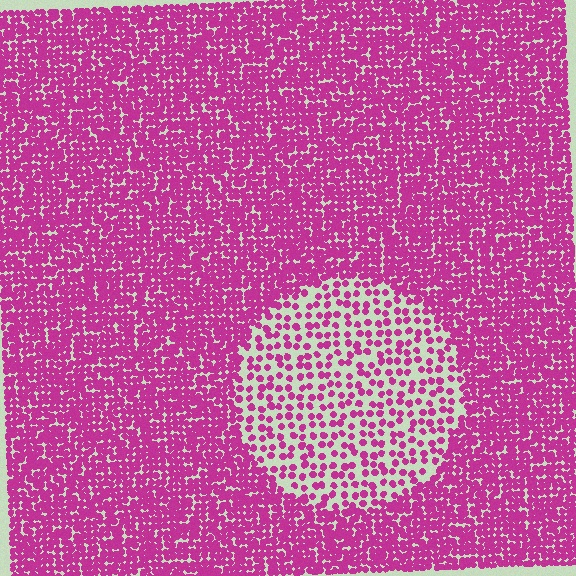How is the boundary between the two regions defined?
The boundary is defined by a change in element density (approximately 2.5x ratio). All elements are the same color, size, and shape.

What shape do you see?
I see a circle.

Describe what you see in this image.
The image contains small magenta elements arranged at two different densities. A circle-shaped region is visible where the elements are less densely packed than the surrounding area.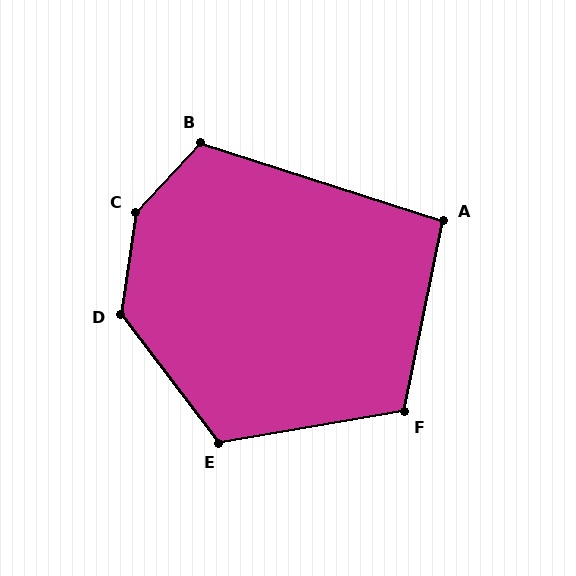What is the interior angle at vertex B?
Approximately 115 degrees (obtuse).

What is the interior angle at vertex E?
Approximately 118 degrees (obtuse).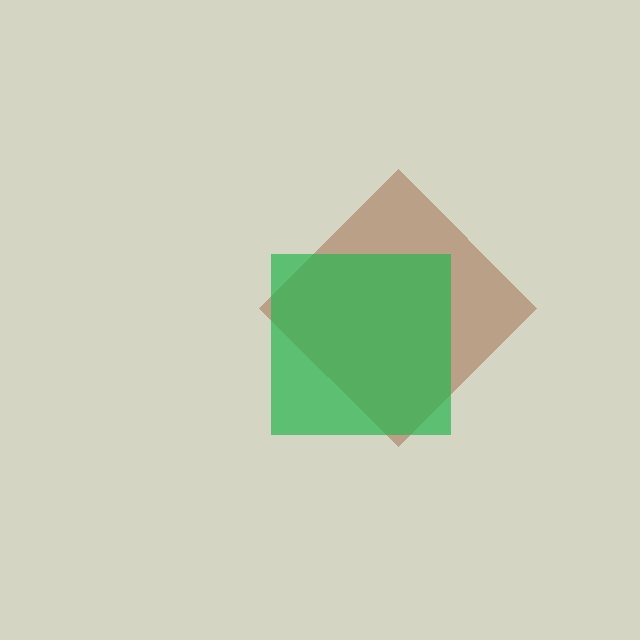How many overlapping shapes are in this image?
There are 2 overlapping shapes in the image.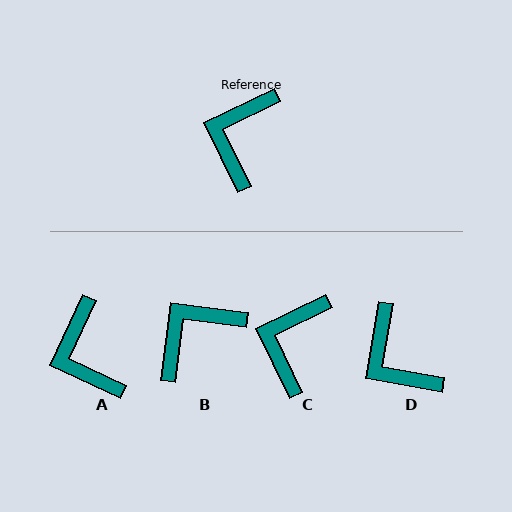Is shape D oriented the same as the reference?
No, it is off by about 54 degrees.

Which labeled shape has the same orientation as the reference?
C.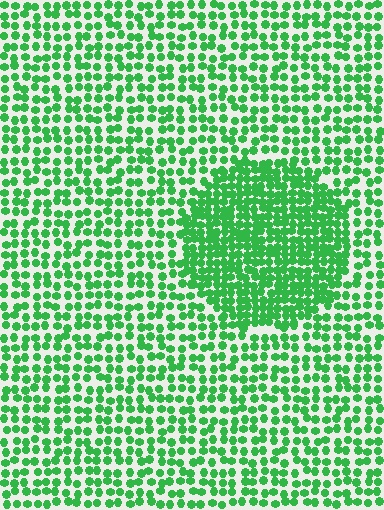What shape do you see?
I see a circle.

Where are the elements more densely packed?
The elements are more densely packed inside the circle boundary.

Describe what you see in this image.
The image contains small green elements arranged at two different densities. A circle-shaped region is visible where the elements are more densely packed than the surrounding area.